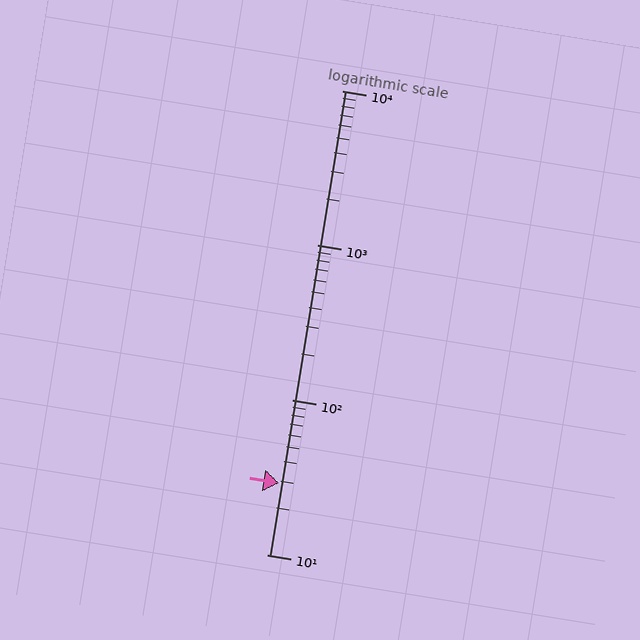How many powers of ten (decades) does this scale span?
The scale spans 3 decades, from 10 to 10000.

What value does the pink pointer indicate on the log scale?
The pointer indicates approximately 29.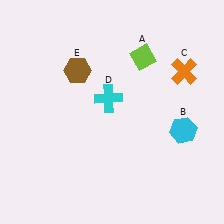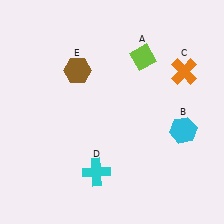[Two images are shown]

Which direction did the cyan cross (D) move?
The cyan cross (D) moved down.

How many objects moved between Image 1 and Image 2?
1 object moved between the two images.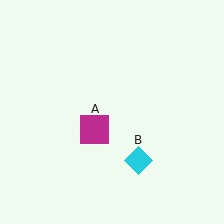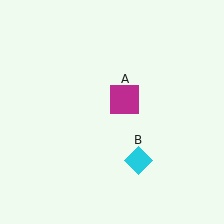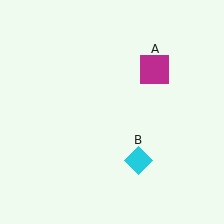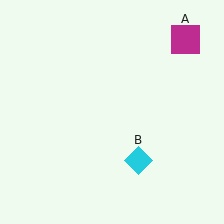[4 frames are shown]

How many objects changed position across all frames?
1 object changed position: magenta square (object A).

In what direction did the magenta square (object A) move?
The magenta square (object A) moved up and to the right.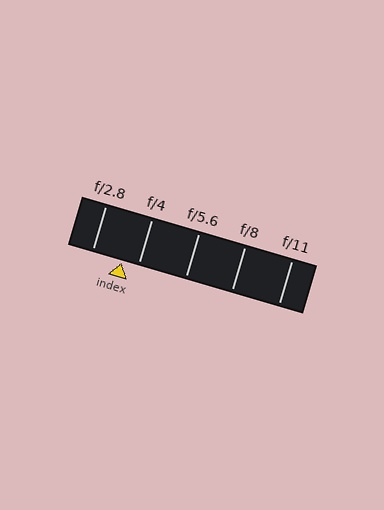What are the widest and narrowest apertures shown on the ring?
The widest aperture shown is f/2.8 and the narrowest is f/11.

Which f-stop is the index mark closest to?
The index mark is closest to f/4.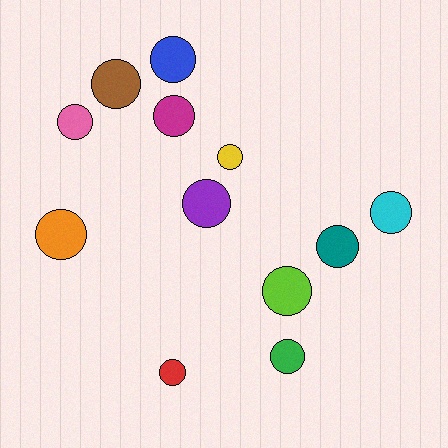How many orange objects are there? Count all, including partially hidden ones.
There is 1 orange object.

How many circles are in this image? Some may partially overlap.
There are 12 circles.